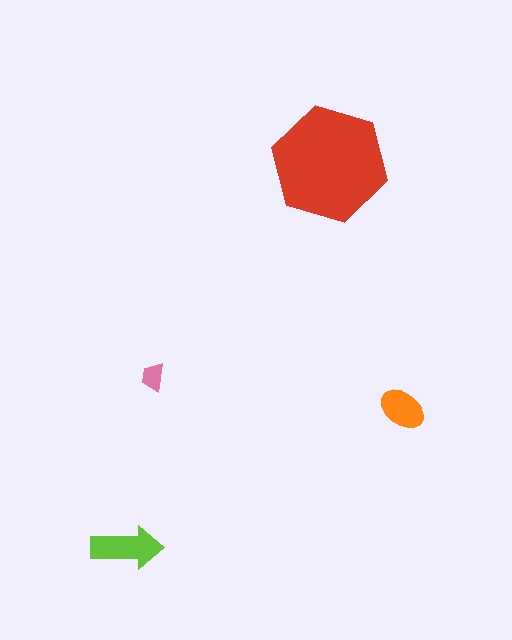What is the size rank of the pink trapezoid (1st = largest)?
4th.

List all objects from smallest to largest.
The pink trapezoid, the orange ellipse, the lime arrow, the red hexagon.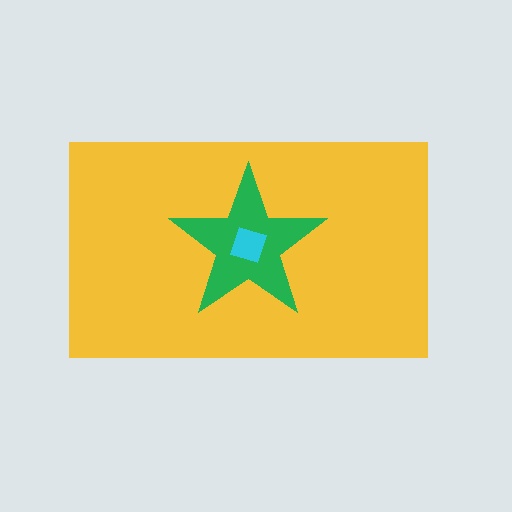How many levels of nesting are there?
3.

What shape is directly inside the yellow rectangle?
The green star.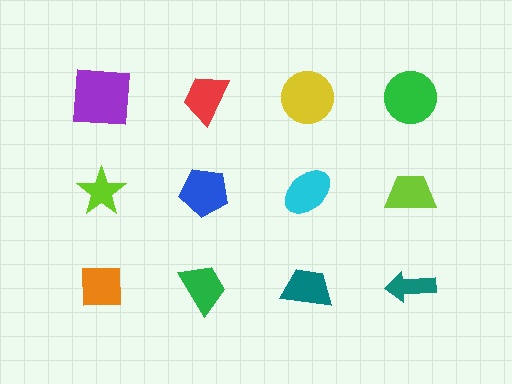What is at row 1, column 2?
A red trapezoid.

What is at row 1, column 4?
A green circle.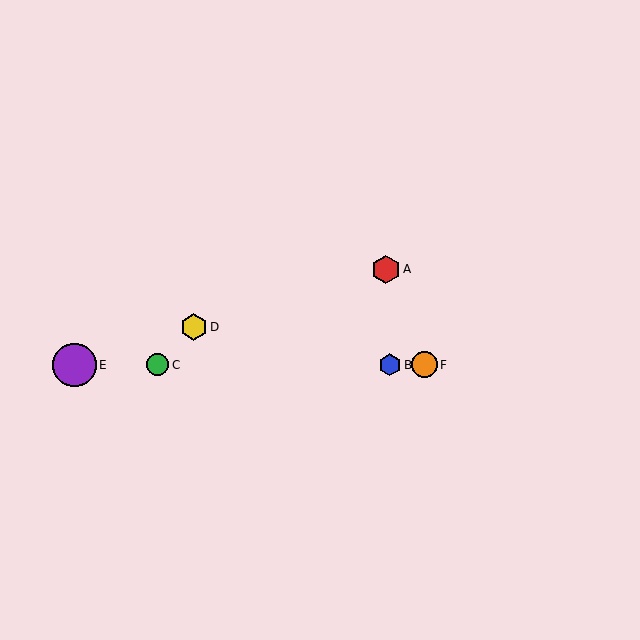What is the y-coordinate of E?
Object E is at y≈365.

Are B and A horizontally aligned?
No, B is at y≈365 and A is at y≈269.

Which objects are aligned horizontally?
Objects B, C, E, F are aligned horizontally.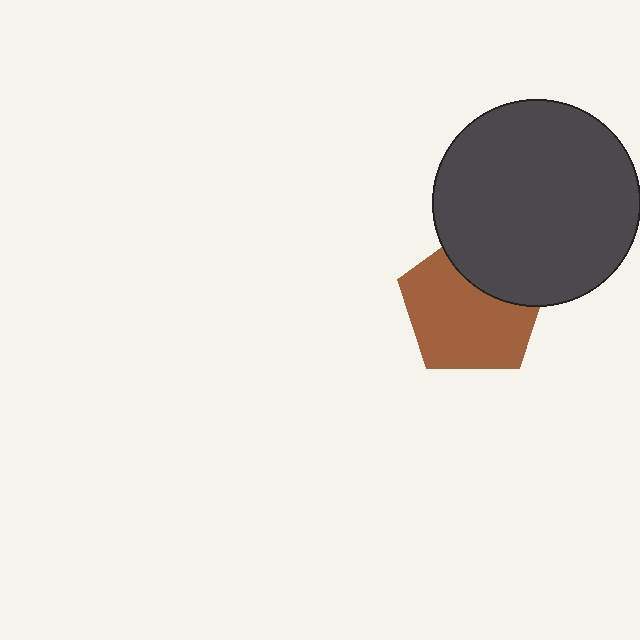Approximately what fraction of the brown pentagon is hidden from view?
Roughly 31% of the brown pentagon is hidden behind the dark gray circle.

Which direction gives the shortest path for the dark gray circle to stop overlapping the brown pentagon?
Moving up gives the shortest separation.